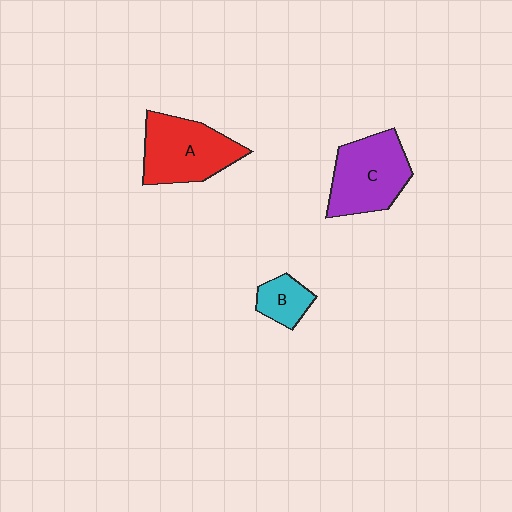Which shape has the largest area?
Shape A (red).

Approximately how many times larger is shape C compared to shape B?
Approximately 2.4 times.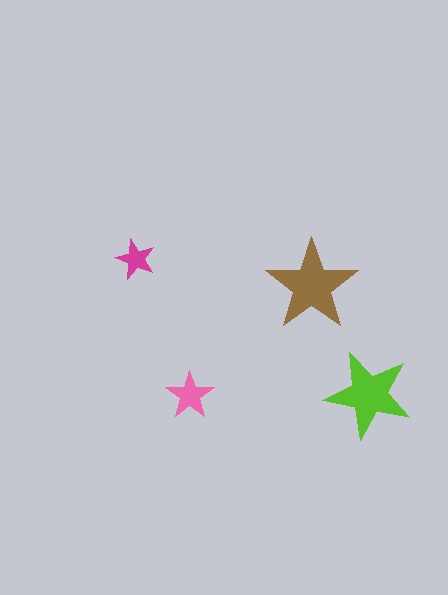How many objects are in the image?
There are 4 objects in the image.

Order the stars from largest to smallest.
the brown one, the lime one, the pink one, the magenta one.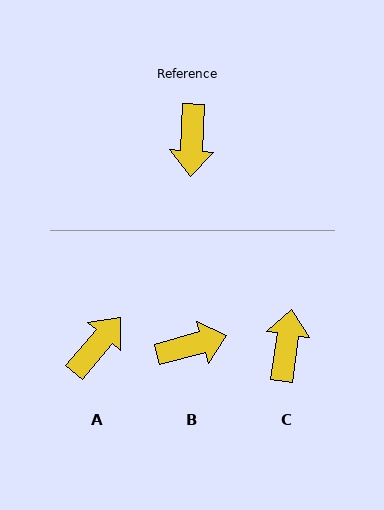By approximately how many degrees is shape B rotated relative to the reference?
Approximately 108 degrees counter-clockwise.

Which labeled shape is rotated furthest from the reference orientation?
C, about 174 degrees away.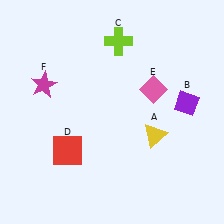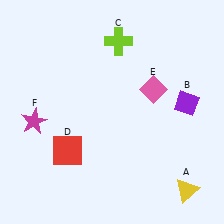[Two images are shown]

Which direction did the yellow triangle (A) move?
The yellow triangle (A) moved down.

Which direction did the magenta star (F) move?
The magenta star (F) moved down.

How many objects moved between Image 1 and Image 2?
2 objects moved between the two images.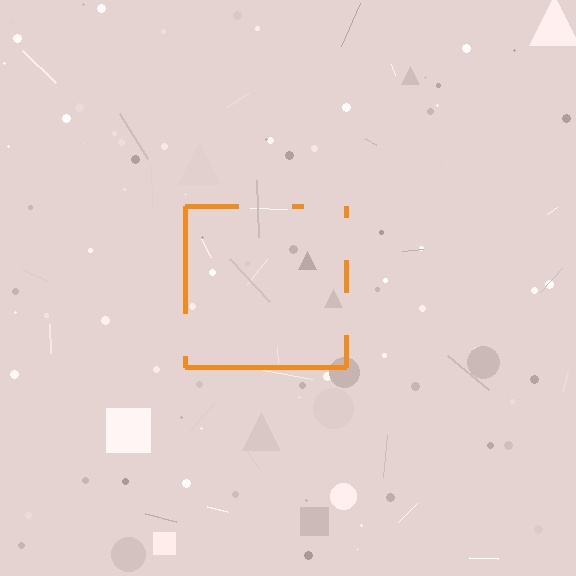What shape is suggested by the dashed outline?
The dashed outline suggests a square.